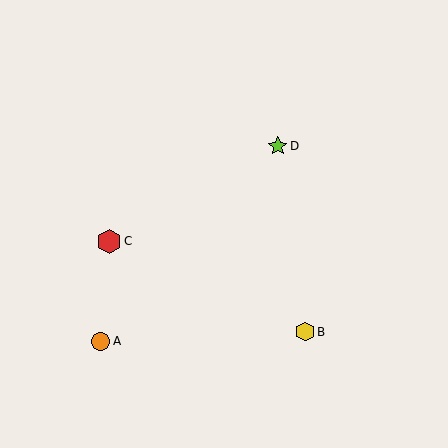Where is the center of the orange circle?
The center of the orange circle is at (101, 341).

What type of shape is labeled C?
Shape C is a red hexagon.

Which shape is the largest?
The red hexagon (labeled C) is the largest.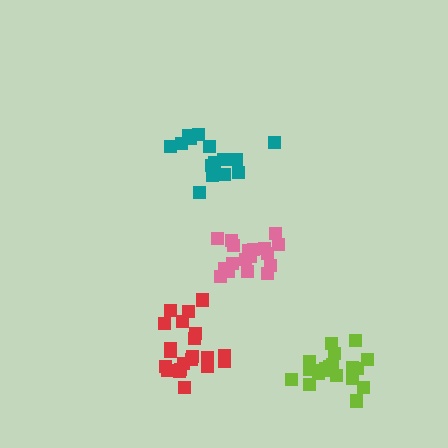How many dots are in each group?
Group 1: 21 dots, Group 2: 21 dots, Group 3: 19 dots, Group 4: 16 dots (77 total).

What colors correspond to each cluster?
The clusters are colored: lime, red, pink, teal.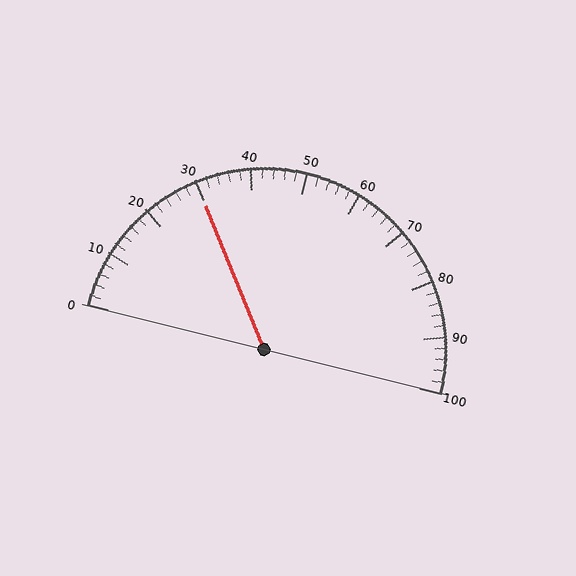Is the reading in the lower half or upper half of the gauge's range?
The reading is in the lower half of the range (0 to 100).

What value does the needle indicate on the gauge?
The needle indicates approximately 30.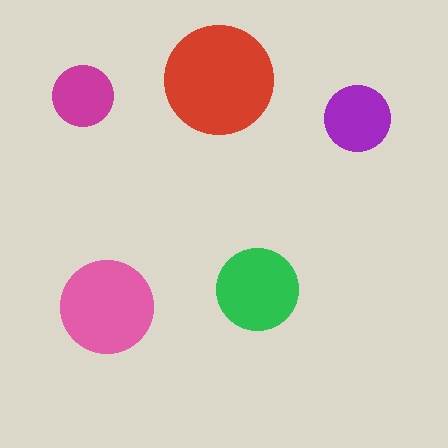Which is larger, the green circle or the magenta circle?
The green one.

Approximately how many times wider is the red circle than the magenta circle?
About 2 times wider.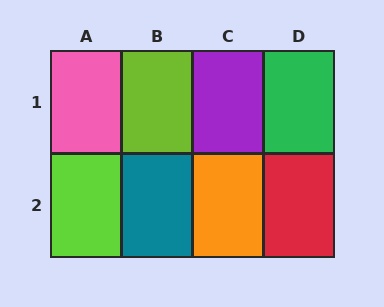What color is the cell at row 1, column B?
Lime.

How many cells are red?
1 cell is red.